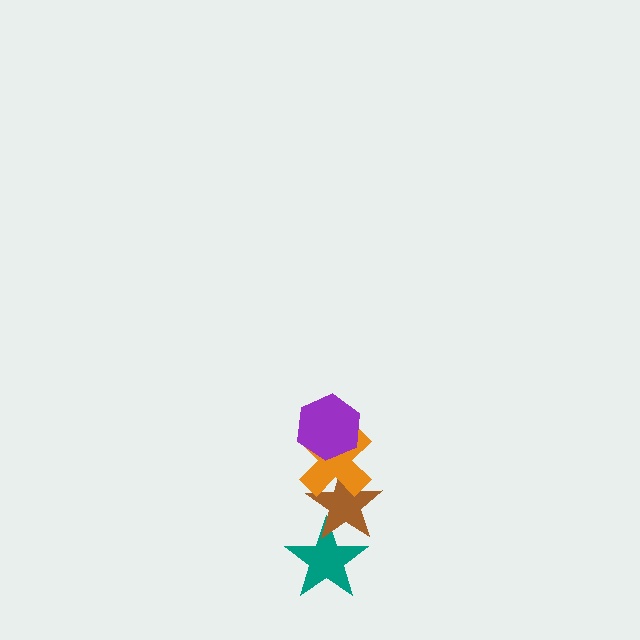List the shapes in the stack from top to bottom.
From top to bottom: the purple hexagon, the orange cross, the brown star, the teal star.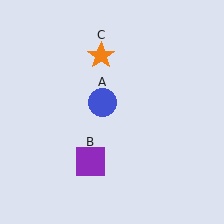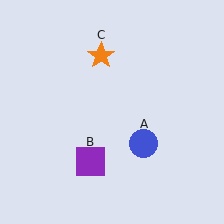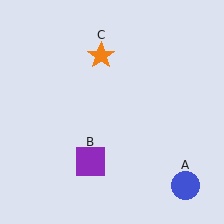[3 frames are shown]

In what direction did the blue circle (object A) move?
The blue circle (object A) moved down and to the right.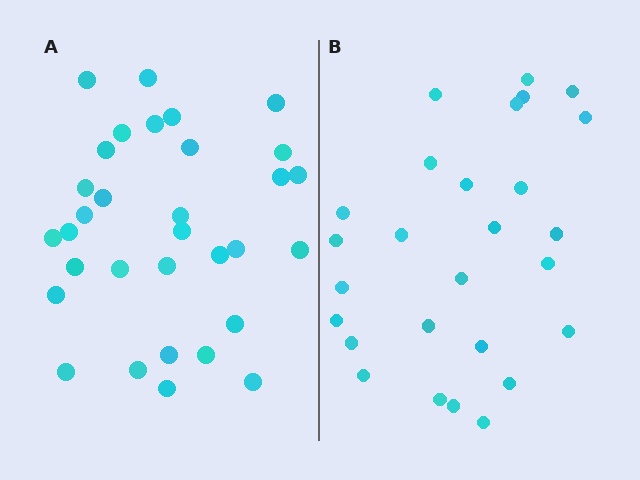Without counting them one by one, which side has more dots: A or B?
Region A (the left region) has more dots.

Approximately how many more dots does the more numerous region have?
Region A has about 5 more dots than region B.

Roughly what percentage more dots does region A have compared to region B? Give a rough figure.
About 20% more.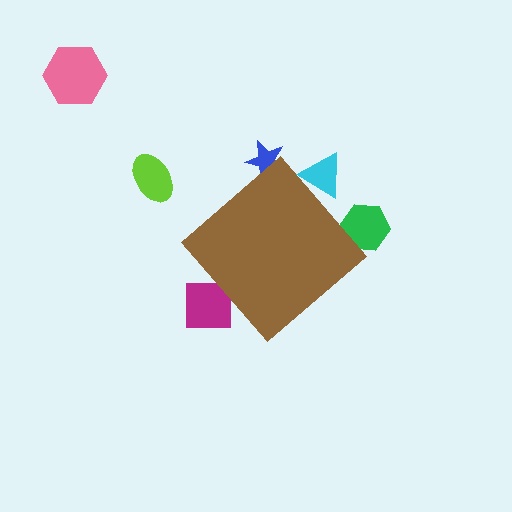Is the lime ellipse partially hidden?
No, the lime ellipse is fully visible.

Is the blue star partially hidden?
Yes, the blue star is partially hidden behind the brown diamond.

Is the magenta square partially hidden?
Yes, the magenta square is partially hidden behind the brown diamond.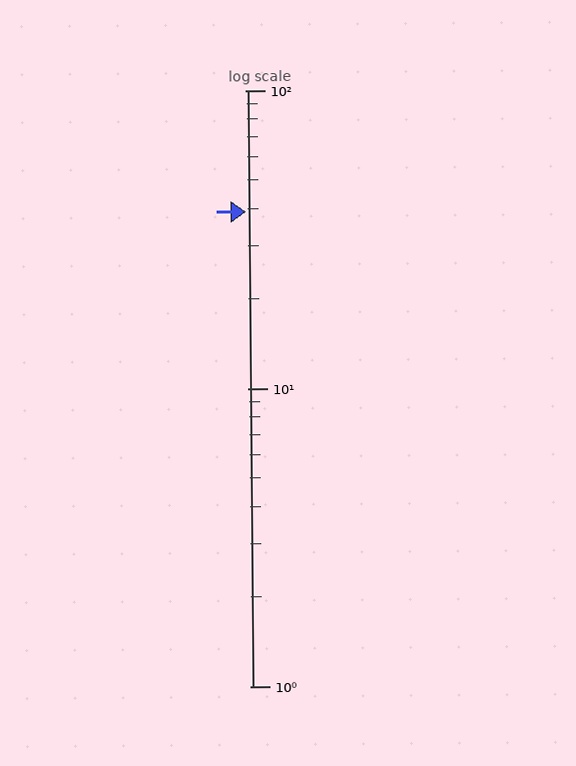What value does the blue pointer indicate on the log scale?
The pointer indicates approximately 39.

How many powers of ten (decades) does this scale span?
The scale spans 2 decades, from 1 to 100.